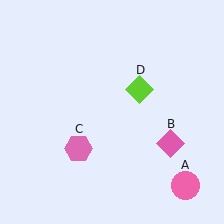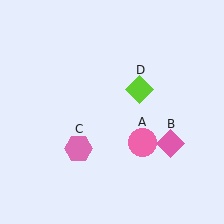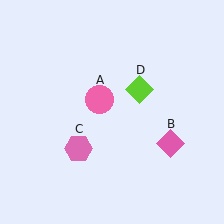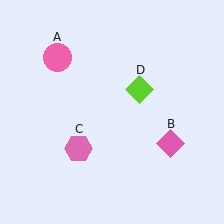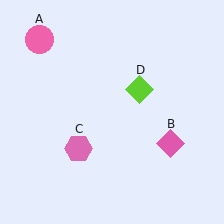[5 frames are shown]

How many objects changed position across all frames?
1 object changed position: pink circle (object A).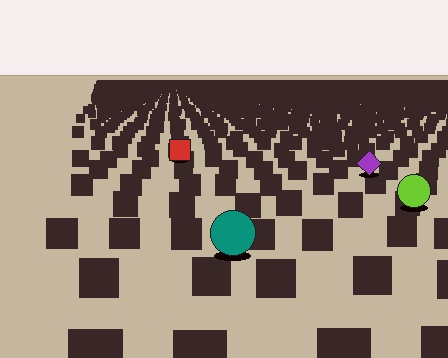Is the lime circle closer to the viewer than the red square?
Yes. The lime circle is closer — you can tell from the texture gradient: the ground texture is coarser near it.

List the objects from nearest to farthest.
From nearest to farthest: the teal circle, the lime circle, the purple diamond, the red square.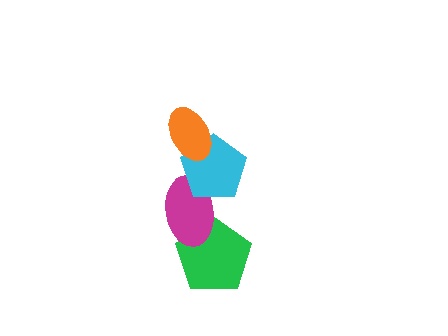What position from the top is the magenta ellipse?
The magenta ellipse is 3rd from the top.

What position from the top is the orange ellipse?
The orange ellipse is 1st from the top.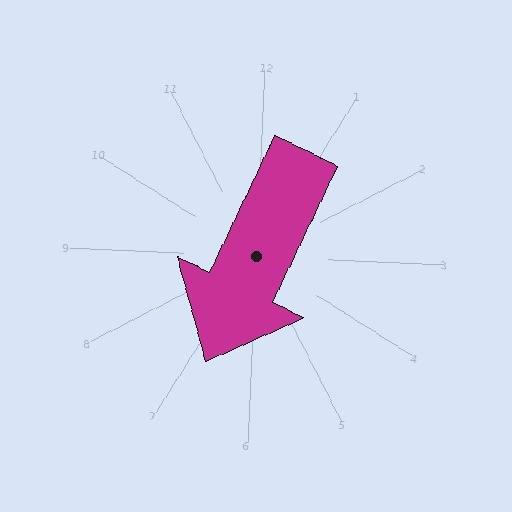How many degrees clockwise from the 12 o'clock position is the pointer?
Approximately 203 degrees.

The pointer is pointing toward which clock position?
Roughly 7 o'clock.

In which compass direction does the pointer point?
Southwest.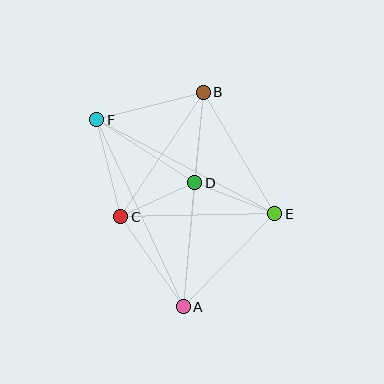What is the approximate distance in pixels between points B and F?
The distance between B and F is approximately 110 pixels.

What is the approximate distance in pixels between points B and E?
The distance between B and E is approximately 141 pixels.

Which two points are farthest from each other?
Points A and B are farthest from each other.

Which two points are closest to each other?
Points C and D are closest to each other.